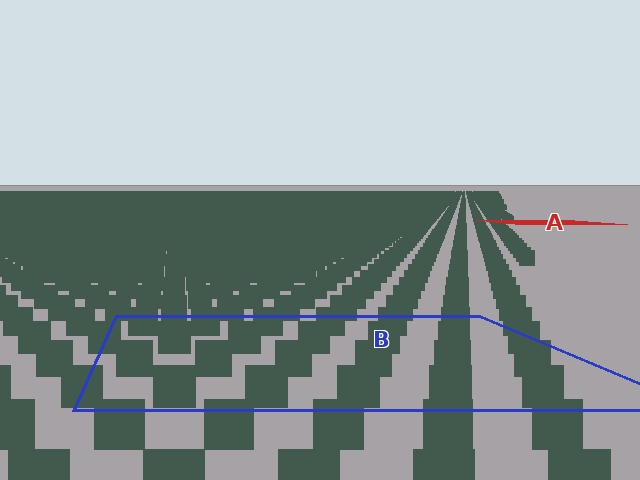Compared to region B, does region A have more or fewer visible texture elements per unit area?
Region A has more texture elements per unit area — they are packed more densely because it is farther away.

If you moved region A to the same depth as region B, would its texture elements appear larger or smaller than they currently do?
They would appear larger. At a closer depth, the same texture elements are projected at a bigger on-screen size.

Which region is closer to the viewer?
Region B is closer. The texture elements there are larger and more spread out.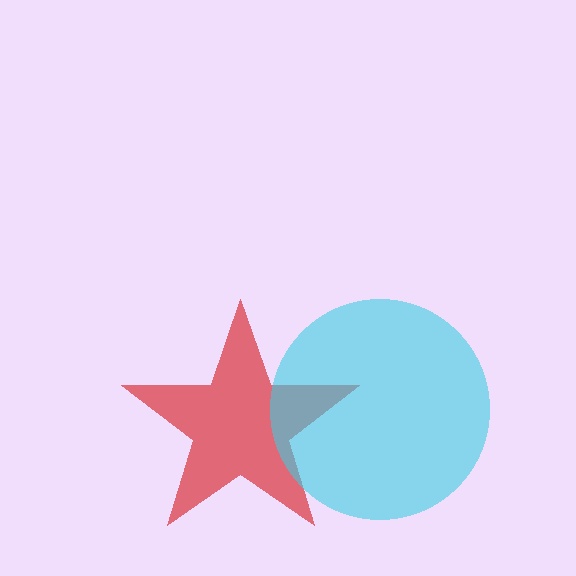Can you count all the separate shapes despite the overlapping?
Yes, there are 2 separate shapes.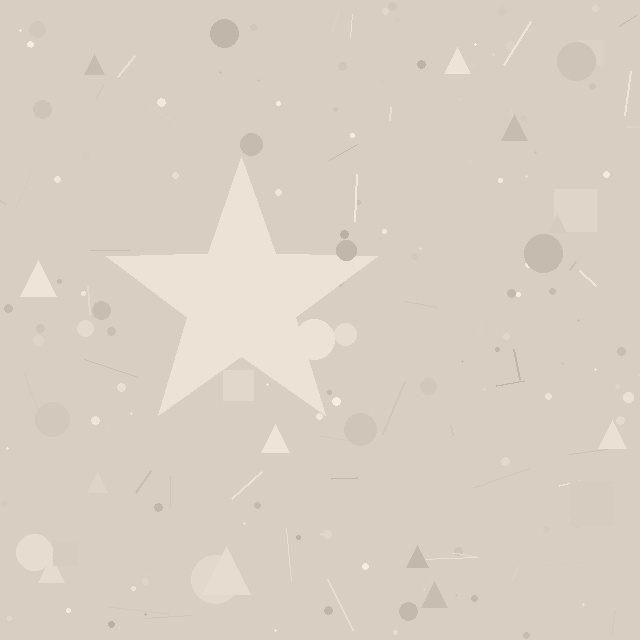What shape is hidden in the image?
A star is hidden in the image.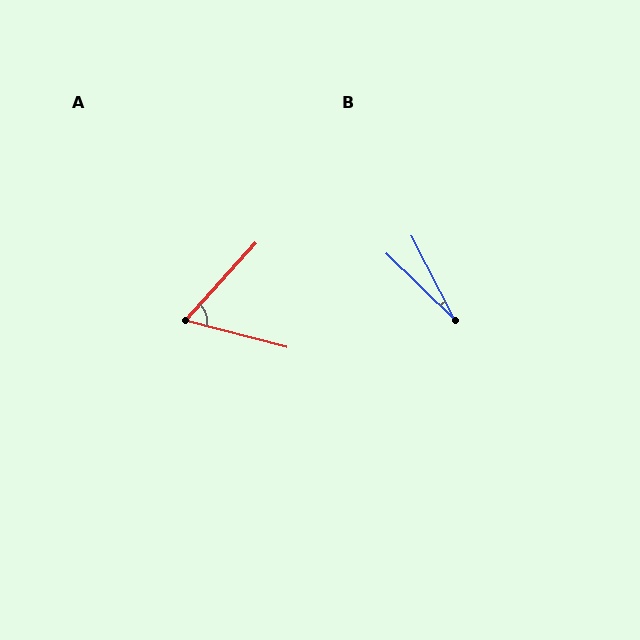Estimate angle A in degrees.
Approximately 62 degrees.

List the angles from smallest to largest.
B (19°), A (62°).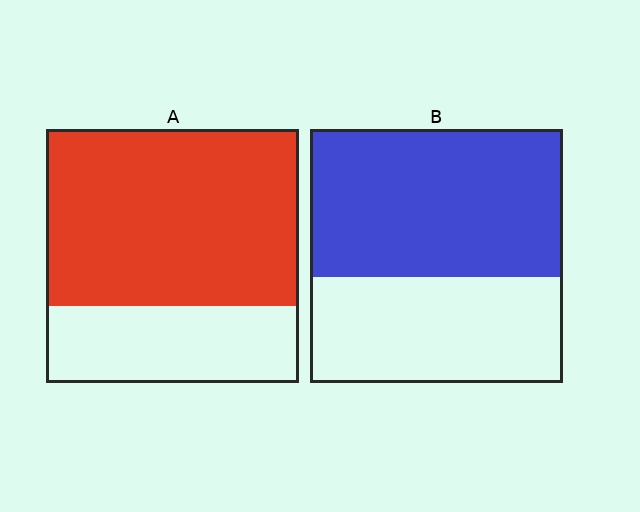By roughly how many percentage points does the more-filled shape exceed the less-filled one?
By roughly 10 percentage points (A over B).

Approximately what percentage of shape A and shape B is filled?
A is approximately 70% and B is approximately 60%.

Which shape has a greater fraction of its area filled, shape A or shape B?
Shape A.